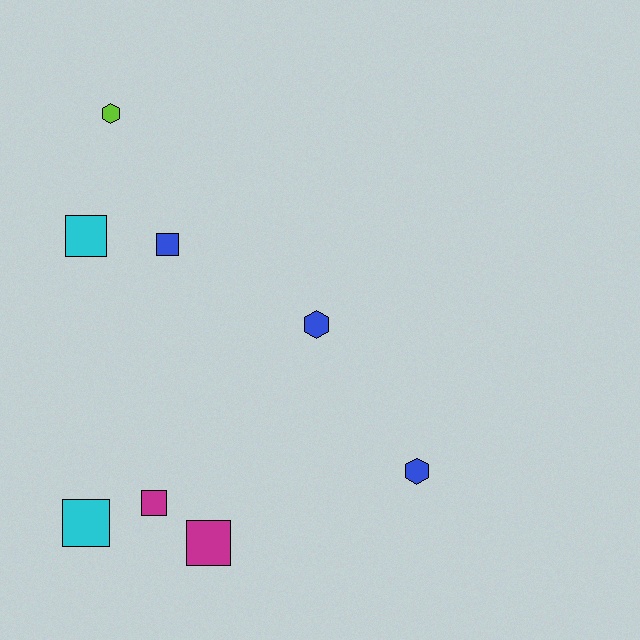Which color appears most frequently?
Blue, with 3 objects.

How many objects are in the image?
There are 8 objects.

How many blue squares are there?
There is 1 blue square.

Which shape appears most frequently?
Square, with 5 objects.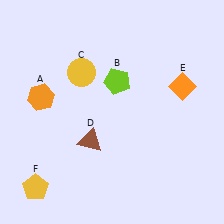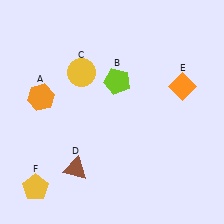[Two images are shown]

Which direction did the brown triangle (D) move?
The brown triangle (D) moved down.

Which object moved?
The brown triangle (D) moved down.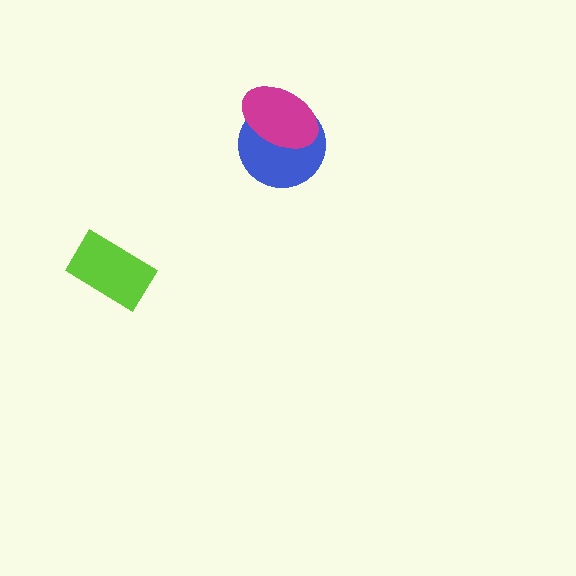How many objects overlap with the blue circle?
1 object overlaps with the blue circle.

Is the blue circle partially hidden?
Yes, it is partially covered by another shape.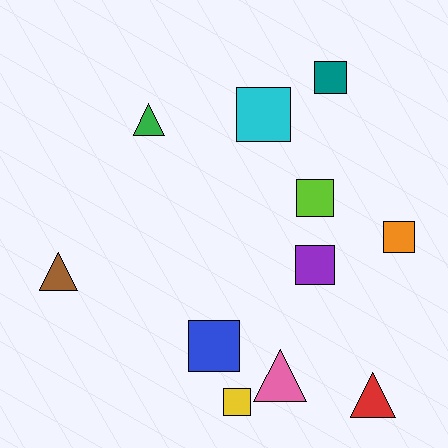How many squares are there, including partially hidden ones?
There are 7 squares.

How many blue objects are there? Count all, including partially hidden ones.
There is 1 blue object.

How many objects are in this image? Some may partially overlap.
There are 11 objects.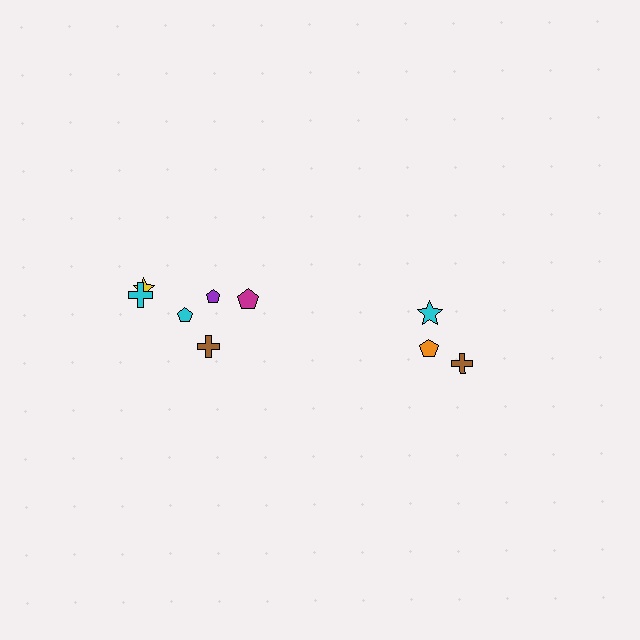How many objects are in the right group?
There are 3 objects.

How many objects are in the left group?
There are 6 objects.